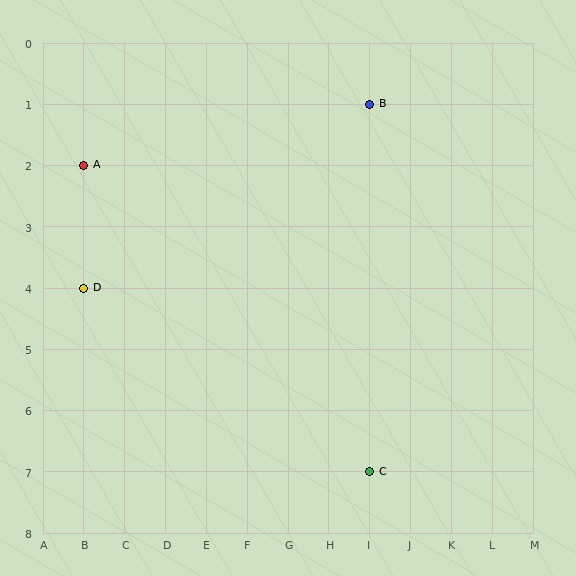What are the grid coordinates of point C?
Point C is at grid coordinates (I, 7).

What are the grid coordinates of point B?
Point B is at grid coordinates (I, 1).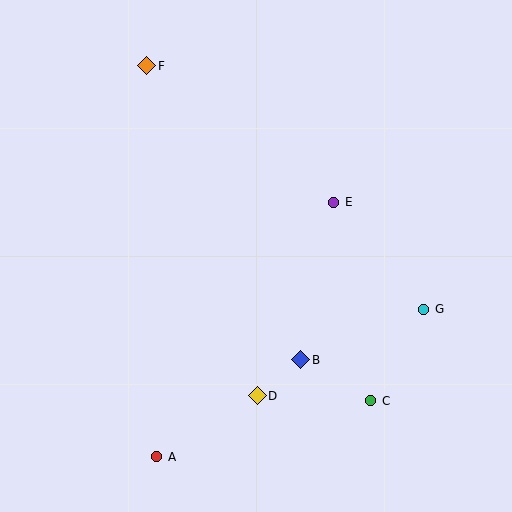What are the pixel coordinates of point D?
Point D is at (257, 396).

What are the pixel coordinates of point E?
Point E is at (334, 202).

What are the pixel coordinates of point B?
Point B is at (301, 360).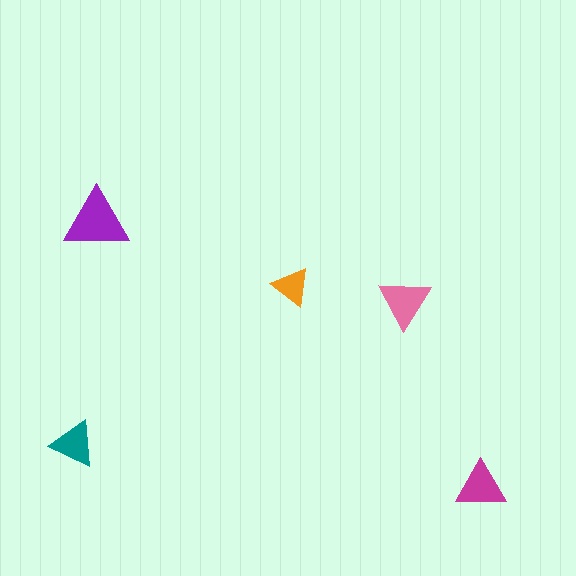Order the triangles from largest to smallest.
the purple one, the pink one, the magenta one, the teal one, the orange one.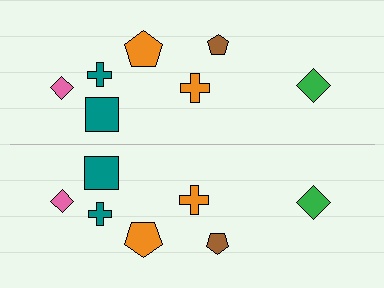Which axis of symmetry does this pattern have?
The pattern has a horizontal axis of symmetry running through the center of the image.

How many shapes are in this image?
There are 14 shapes in this image.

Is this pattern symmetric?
Yes, this pattern has bilateral (reflection) symmetry.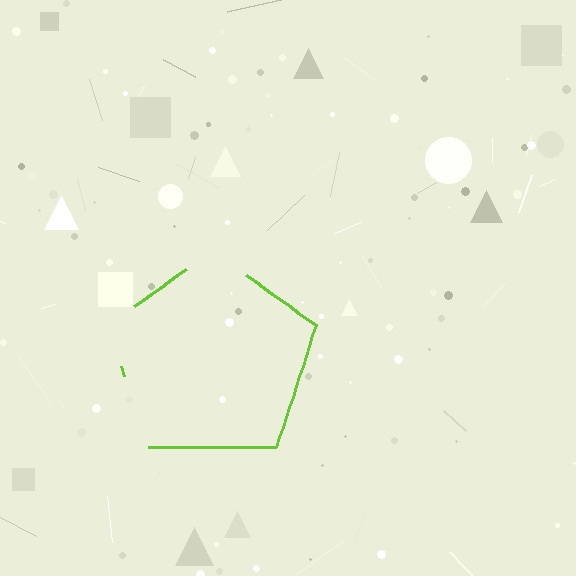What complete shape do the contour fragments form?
The contour fragments form a pentagon.